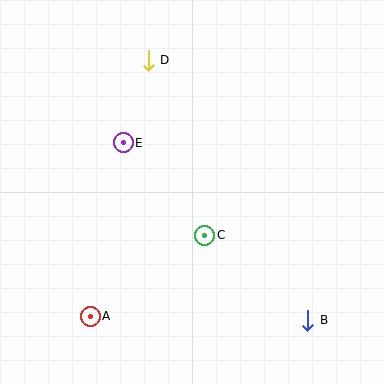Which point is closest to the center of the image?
Point C at (205, 235) is closest to the center.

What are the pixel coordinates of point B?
Point B is at (308, 320).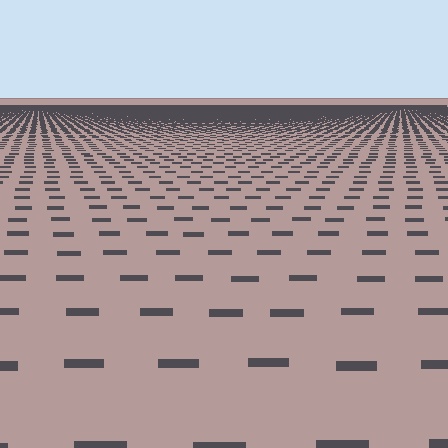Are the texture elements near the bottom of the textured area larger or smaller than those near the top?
Larger. Near the bottom, elements are closer to the viewer and appear at a bigger on-screen size.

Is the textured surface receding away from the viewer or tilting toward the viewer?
The surface is receding away from the viewer. Texture elements get smaller and denser toward the top.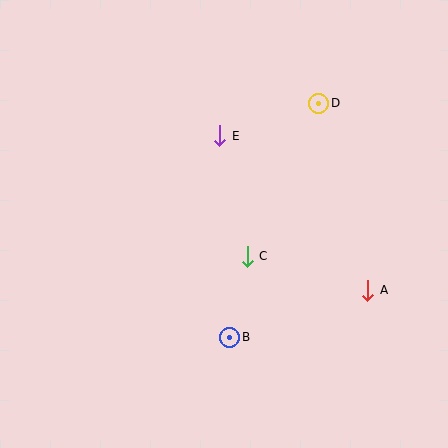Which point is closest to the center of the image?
Point C at (247, 256) is closest to the center.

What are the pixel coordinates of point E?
Point E is at (220, 136).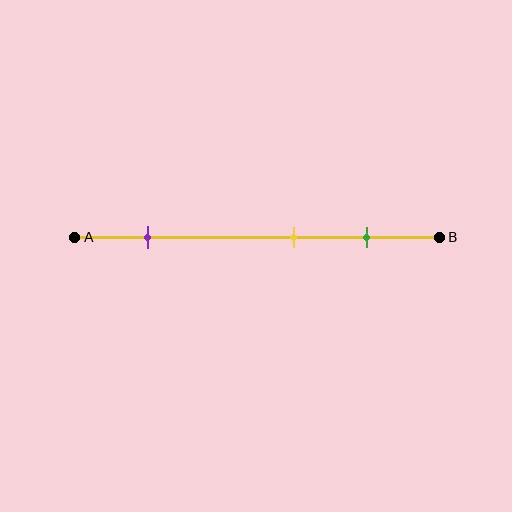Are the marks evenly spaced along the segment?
No, the marks are not evenly spaced.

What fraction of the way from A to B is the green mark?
The green mark is approximately 80% (0.8) of the way from A to B.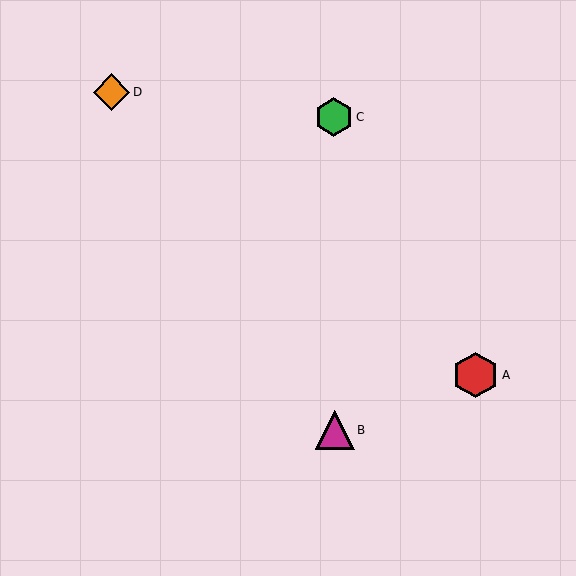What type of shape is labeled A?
Shape A is a red hexagon.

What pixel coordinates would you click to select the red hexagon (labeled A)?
Click at (476, 375) to select the red hexagon A.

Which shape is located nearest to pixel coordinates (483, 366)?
The red hexagon (labeled A) at (476, 375) is nearest to that location.